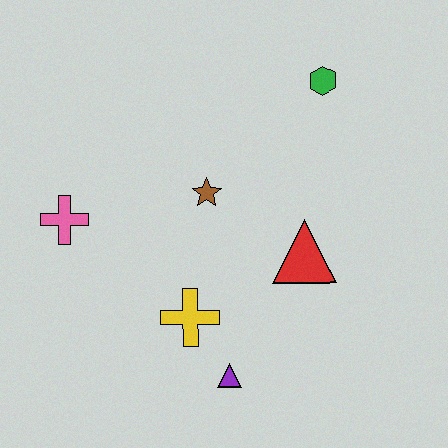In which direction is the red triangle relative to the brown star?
The red triangle is to the right of the brown star.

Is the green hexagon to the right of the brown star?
Yes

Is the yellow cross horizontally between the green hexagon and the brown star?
No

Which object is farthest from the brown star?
The purple triangle is farthest from the brown star.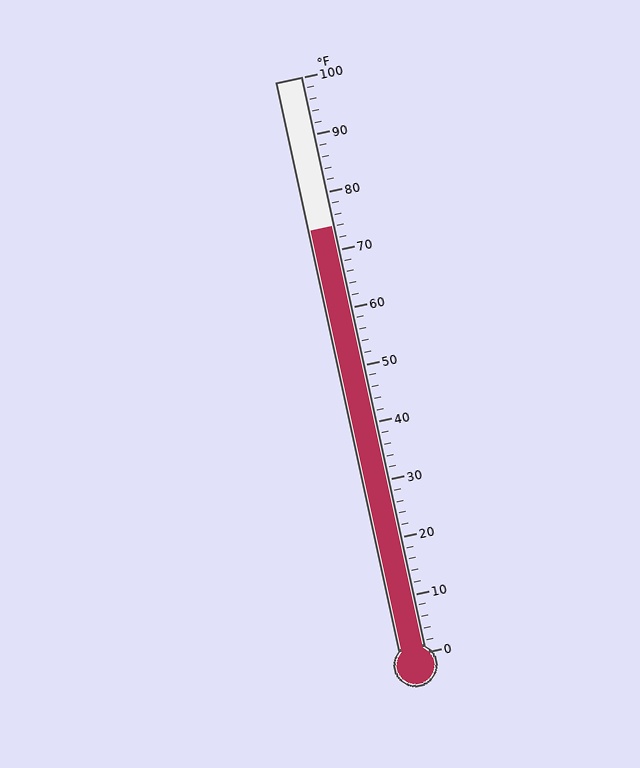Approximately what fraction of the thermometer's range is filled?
The thermometer is filled to approximately 75% of its range.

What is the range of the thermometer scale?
The thermometer scale ranges from 0°F to 100°F.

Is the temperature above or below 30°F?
The temperature is above 30°F.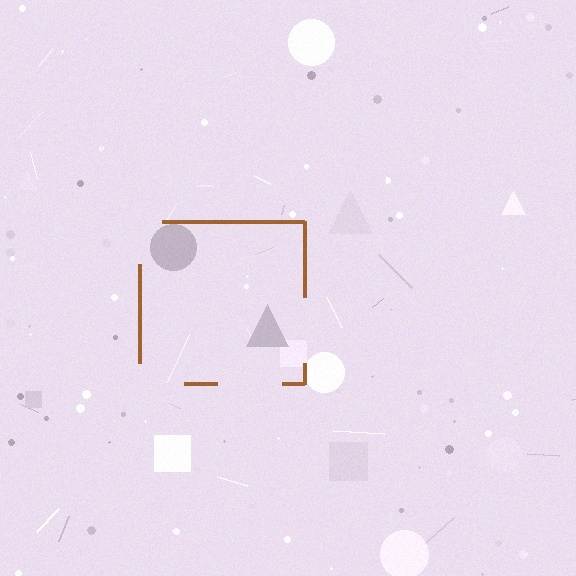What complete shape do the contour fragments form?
The contour fragments form a square.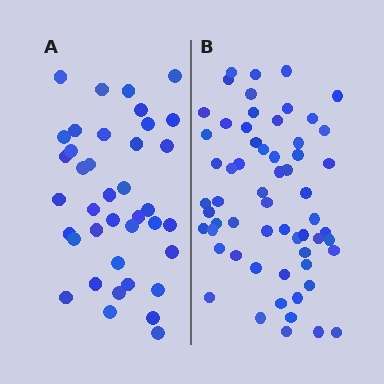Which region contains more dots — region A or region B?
Region B (the right region) has more dots.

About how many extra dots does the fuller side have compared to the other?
Region B has approximately 20 more dots than region A.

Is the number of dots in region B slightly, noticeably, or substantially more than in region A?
Region B has substantially more. The ratio is roughly 1.5 to 1.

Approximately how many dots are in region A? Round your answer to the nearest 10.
About 40 dots. (The exact count is 39, which rounds to 40.)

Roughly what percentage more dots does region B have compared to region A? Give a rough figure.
About 55% more.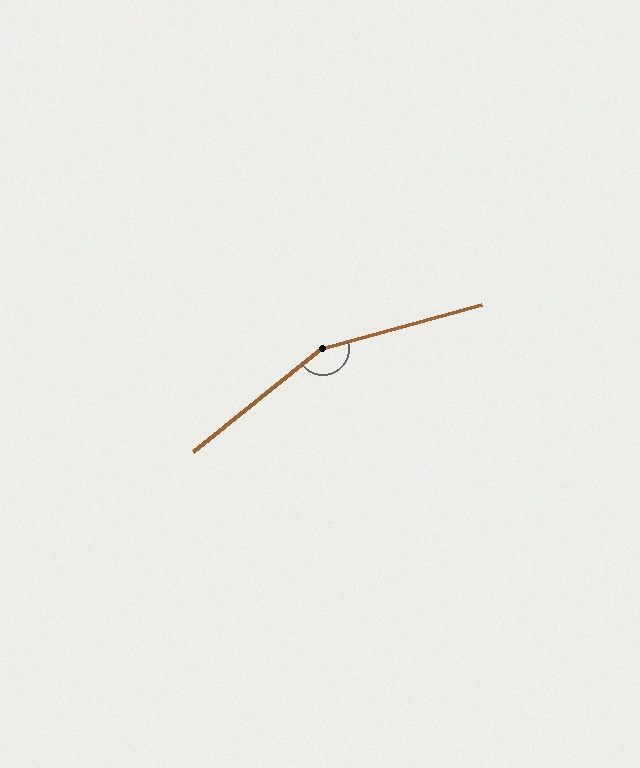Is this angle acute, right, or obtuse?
It is obtuse.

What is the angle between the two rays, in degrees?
Approximately 157 degrees.